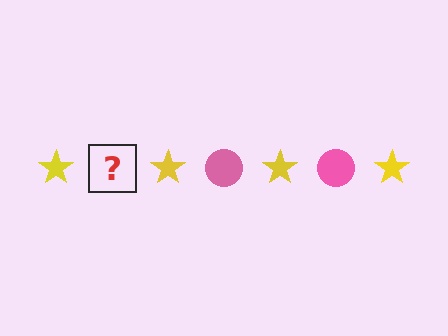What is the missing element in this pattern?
The missing element is a pink circle.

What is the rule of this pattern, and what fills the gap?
The rule is that the pattern alternates between yellow star and pink circle. The gap should be filled with a pink circle.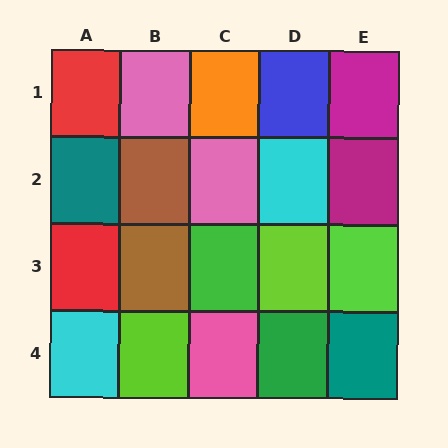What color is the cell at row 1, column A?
Red.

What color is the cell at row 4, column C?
Pink.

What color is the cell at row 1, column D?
Blue.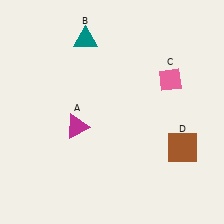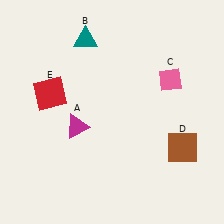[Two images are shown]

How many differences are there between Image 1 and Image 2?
There is 1 difference between the two images.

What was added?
A red square (E) was added in Image 2.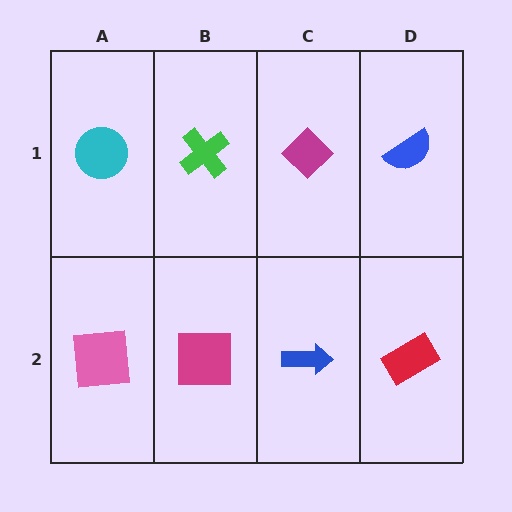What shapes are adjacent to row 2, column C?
A magenta diamond (row 1, column C), a magenta square (row 2, column B), a red rectangle (row 2, column D).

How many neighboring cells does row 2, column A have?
2.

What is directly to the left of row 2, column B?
A pink square.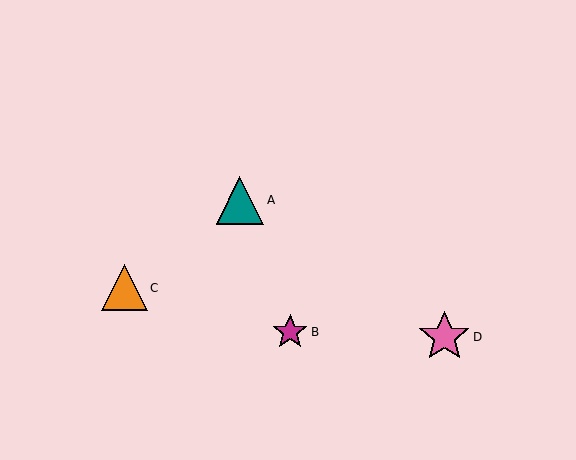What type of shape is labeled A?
Shape A is a teal triangle.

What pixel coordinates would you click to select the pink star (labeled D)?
Click at (444, 337) to select the pink star D.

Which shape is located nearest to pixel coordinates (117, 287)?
The orange triangle (labeled C) at (124, 288) is nearest to that location.